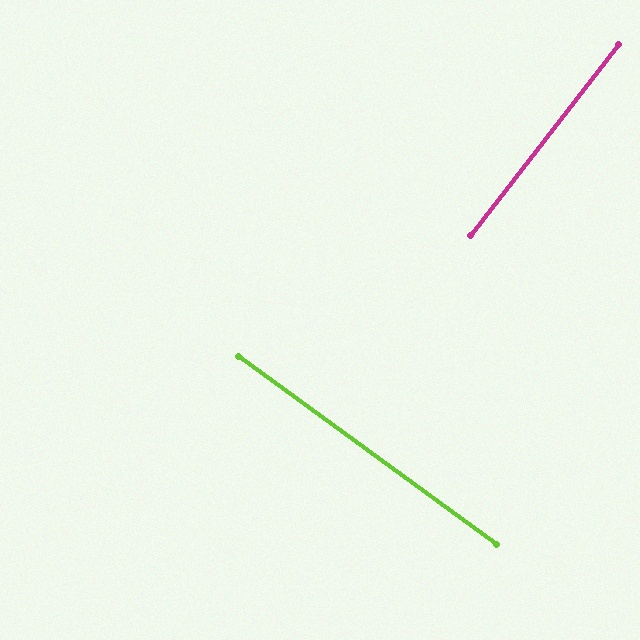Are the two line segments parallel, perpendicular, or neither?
Perpendicular — they meet at approximately 88°.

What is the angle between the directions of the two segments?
Approximately 88 degrees.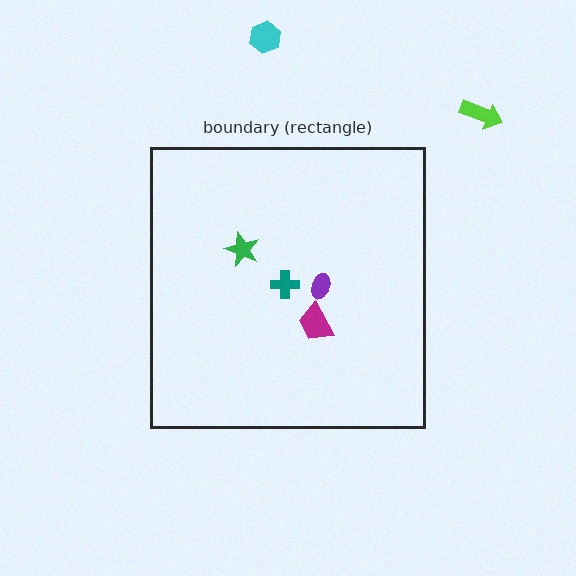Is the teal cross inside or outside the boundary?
Inside.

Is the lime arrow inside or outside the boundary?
Outside.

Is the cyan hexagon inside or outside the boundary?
Outside.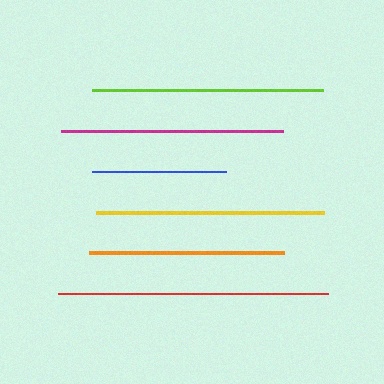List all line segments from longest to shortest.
From longest to shortest: red, lime, yellow, magenta, orange, blue.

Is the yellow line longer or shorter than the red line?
The red line is longer than the yellow line.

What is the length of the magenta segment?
The magenta segment is approximately 221 pixels long.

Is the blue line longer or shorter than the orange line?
The orange line is longer than the blue line.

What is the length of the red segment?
The red segment is approximately 270 pixels long.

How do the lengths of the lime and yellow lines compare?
The lime and yellow lines are approximately the same length.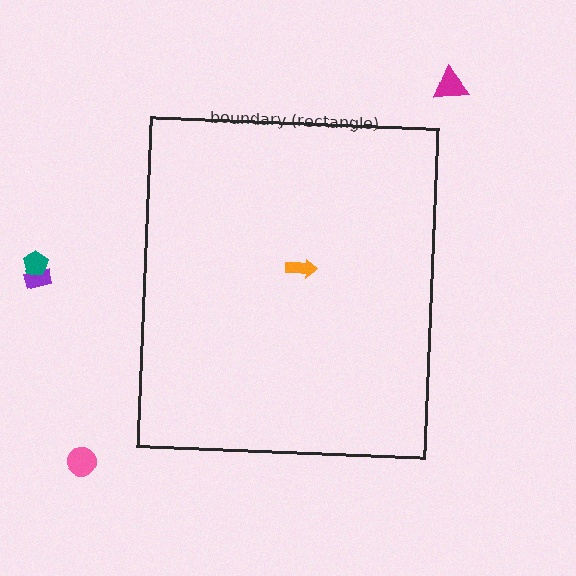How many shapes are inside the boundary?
1 inside, 4 outside.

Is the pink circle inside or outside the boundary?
Outside.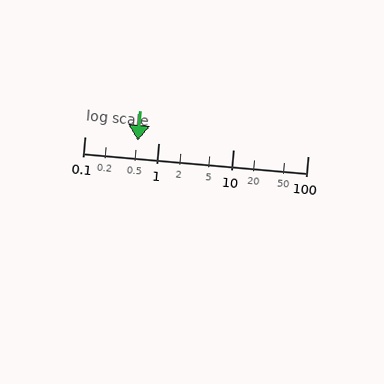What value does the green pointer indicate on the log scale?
The pointer indicates approximately 0.52.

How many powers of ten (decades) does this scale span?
The scale spans 3 decades, from 0.1 to 100.